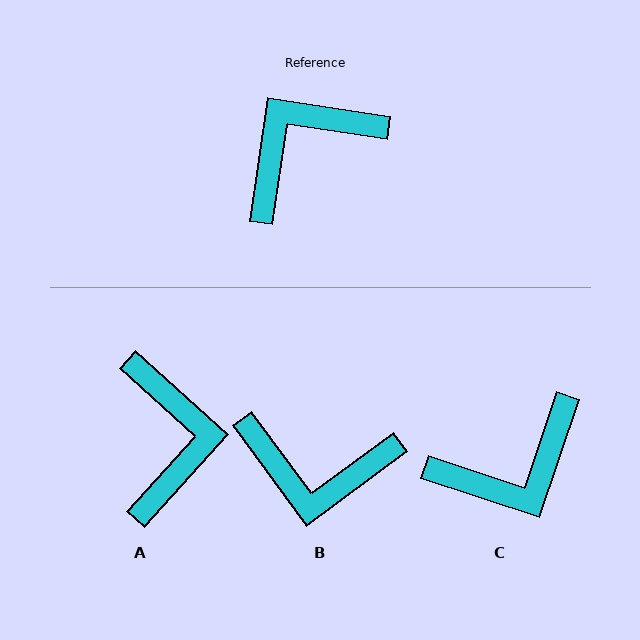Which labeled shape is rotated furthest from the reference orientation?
C, about 170 degrees away.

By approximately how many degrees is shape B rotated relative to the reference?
Approximately 135 degrees counter-clockwise.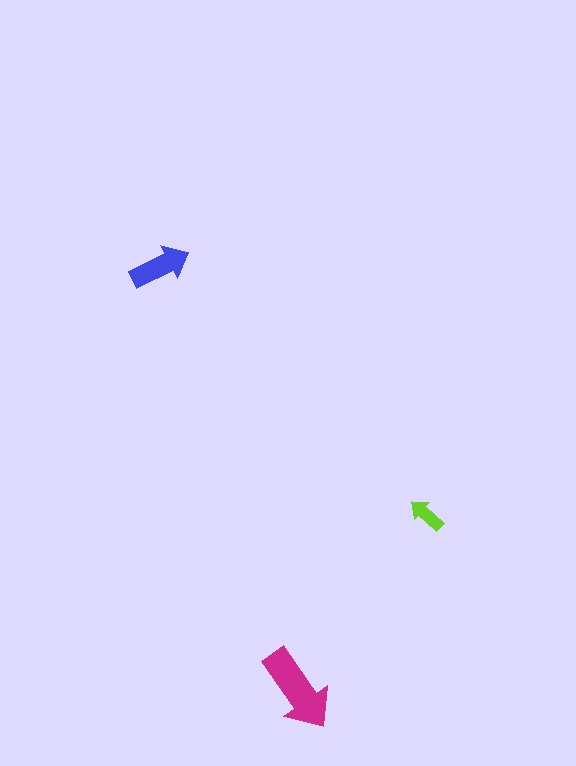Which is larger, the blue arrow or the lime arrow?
The blue one.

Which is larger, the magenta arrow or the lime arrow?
The magenta one.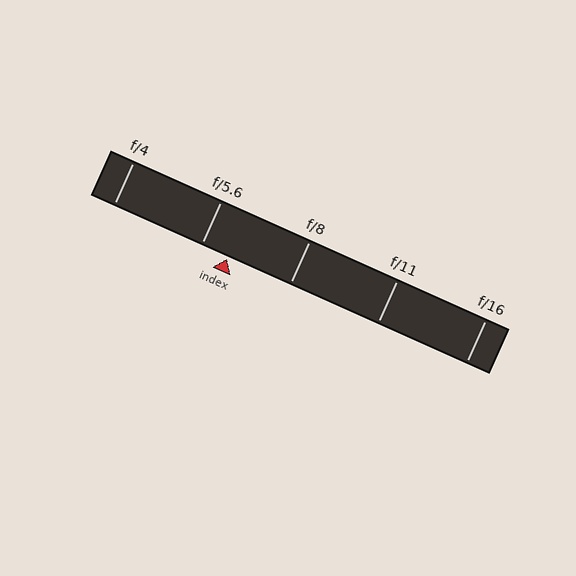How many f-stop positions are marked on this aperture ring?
There are 5 f-stop positions marked.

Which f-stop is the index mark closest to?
The index mark is closest to f/5.6.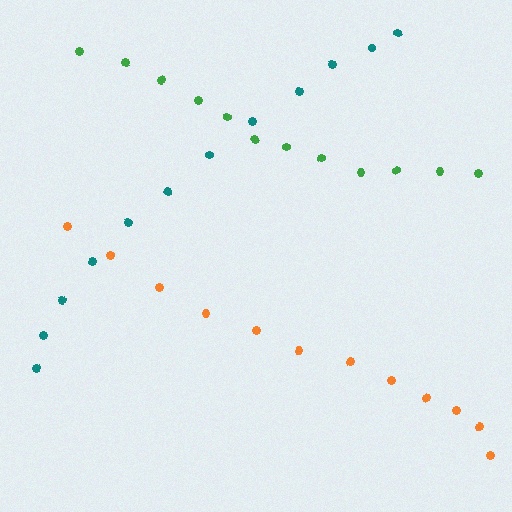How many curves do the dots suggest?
There are 3 distinct paths.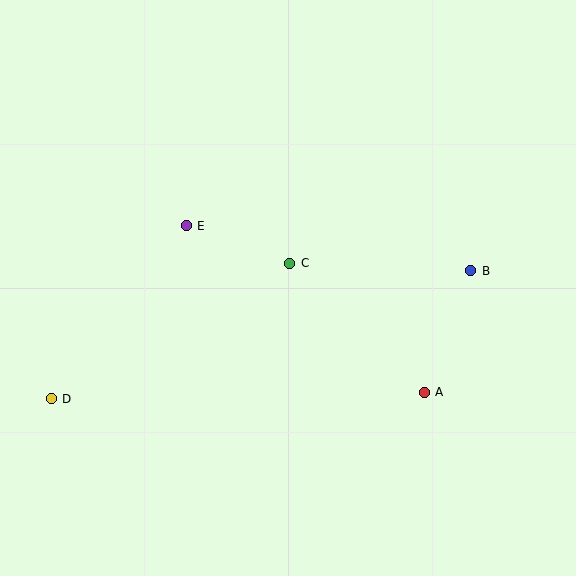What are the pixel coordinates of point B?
Point B is at (471, 271).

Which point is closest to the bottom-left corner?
Point D is closest to the bottom-left corner.